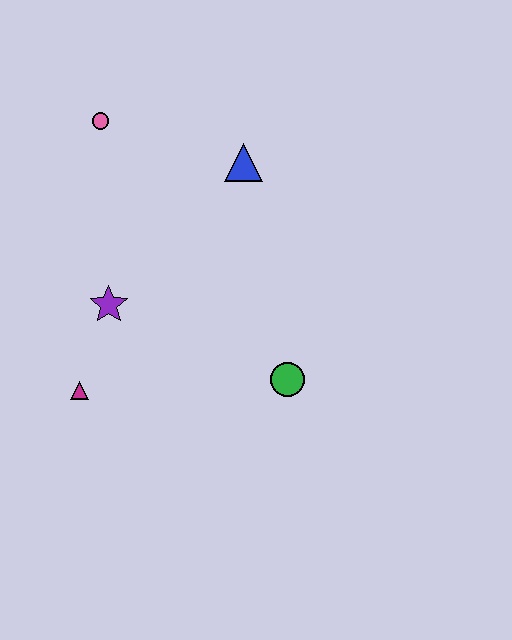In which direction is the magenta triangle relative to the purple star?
The magenta triangle is below the purple star.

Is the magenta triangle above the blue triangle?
No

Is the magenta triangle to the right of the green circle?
No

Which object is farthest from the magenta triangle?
The blue triangle is farthest from the magenta triangle.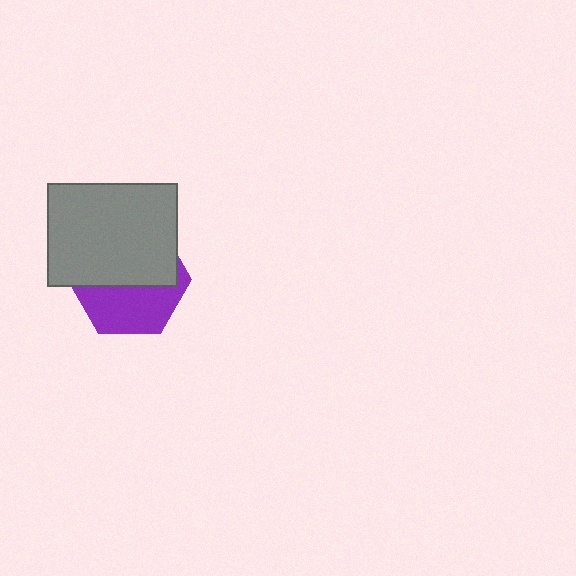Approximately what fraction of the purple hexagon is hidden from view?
Roughly 57% of the purple hexagon is hidden behind the gray rectangle.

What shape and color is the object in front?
The object in front is a gray rectangle.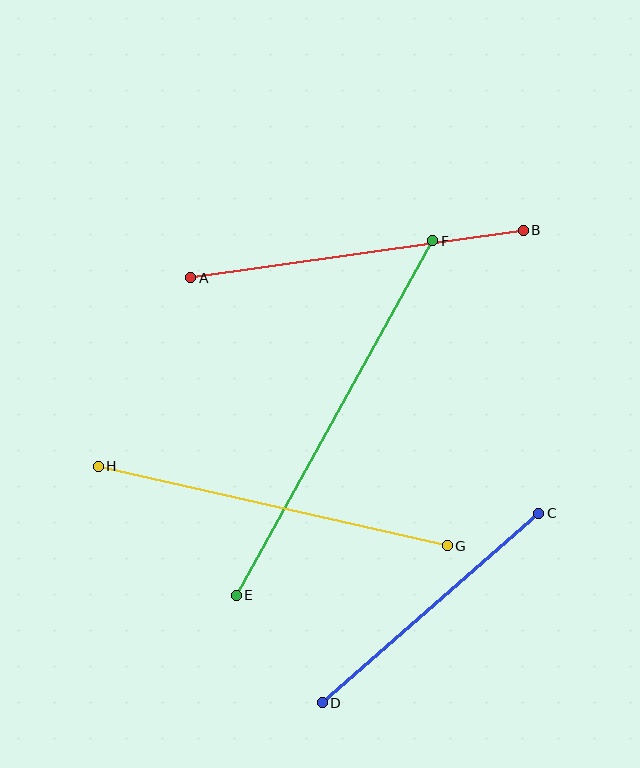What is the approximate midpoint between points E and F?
The midpoint is at approximately (335, 418) pixels.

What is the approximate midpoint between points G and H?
The midpoint is at approximately (273, 506) pixels.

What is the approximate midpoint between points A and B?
The midpoint is at approximately (357, 254) pixels.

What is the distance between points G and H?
The distance is approximately 358 pixels.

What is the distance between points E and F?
The distance is approximately 405 pixels.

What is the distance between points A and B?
The distance is approximately 336 pixels.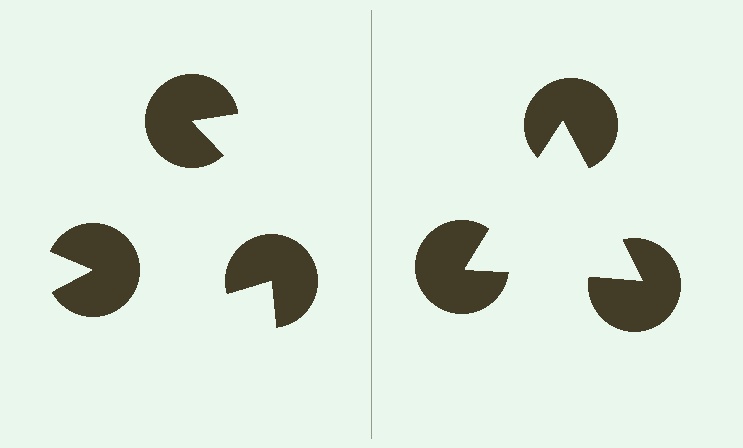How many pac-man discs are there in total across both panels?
6 — 3 on each side.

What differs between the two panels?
The pac-man discs are positioned identically on both sides; only the wedge orientations differ. On the right they align to a triangle; on the left they are misaligned.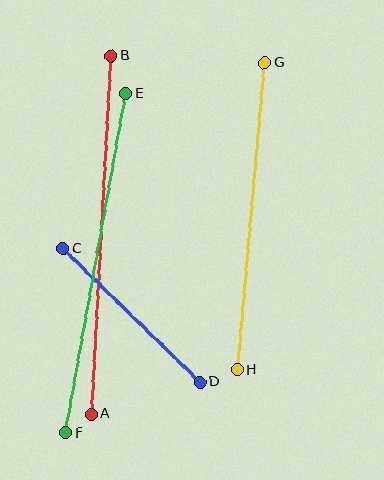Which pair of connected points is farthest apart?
Points A and B are farthest apart.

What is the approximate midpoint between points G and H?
The midpoint is at approximately (251, 216) pixels.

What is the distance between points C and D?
The distance is approximately 191 pixels.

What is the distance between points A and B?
The distance is approximately 359 pixels.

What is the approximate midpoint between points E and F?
The midpoint is at approximately (96, 263) pixels.